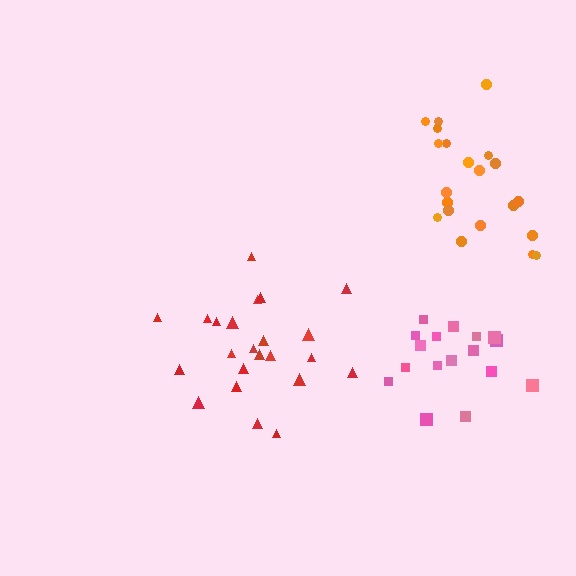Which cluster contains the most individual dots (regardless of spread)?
Red (24).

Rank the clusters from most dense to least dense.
pink, red, orange.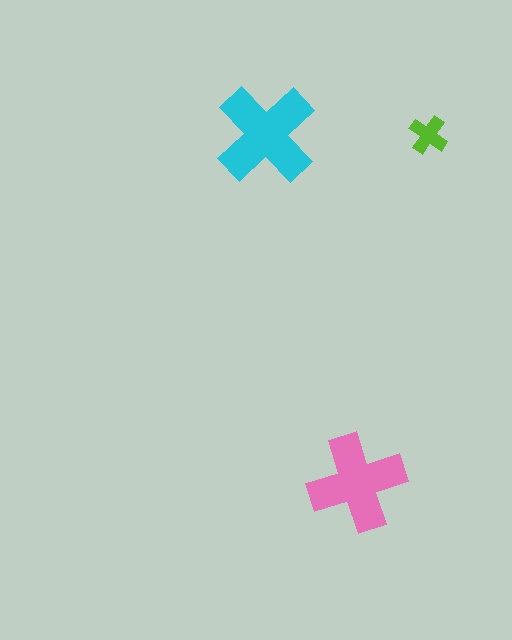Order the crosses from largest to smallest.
the cyan one, the pink one, the lime one.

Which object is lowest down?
The pink cross is bottommost.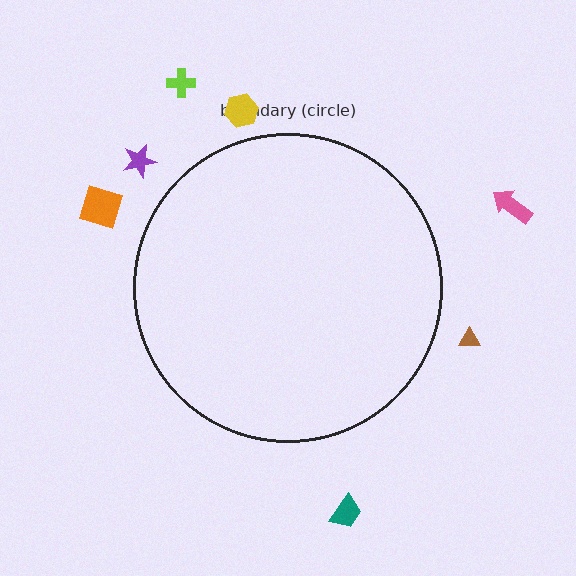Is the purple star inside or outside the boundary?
Outside.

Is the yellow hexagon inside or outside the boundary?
Outside.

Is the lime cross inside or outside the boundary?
Outside.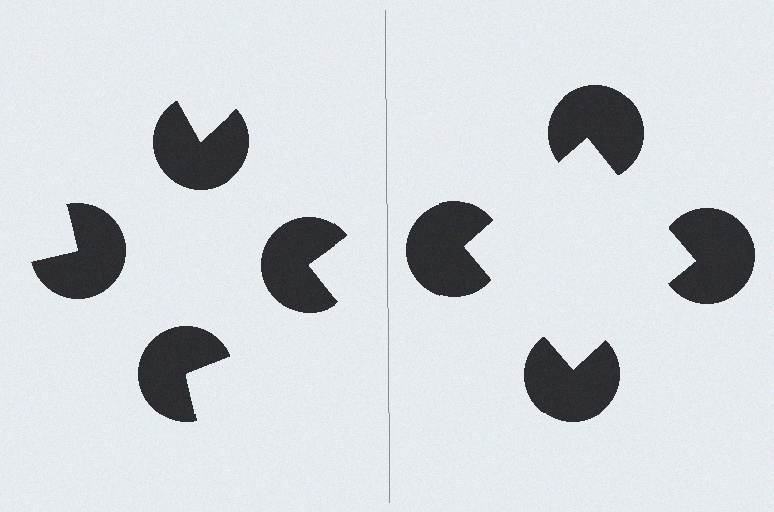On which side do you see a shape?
An illusory square appears on the right side. On the left side the wedge cuts are rotated, so no coherent shape forms.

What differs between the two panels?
The pac-man discs are positioned identically on both sides; only the wedge orientations differ. On the right they align to a square; on the left they are misaligned.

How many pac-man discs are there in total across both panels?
8 — 4 on each side.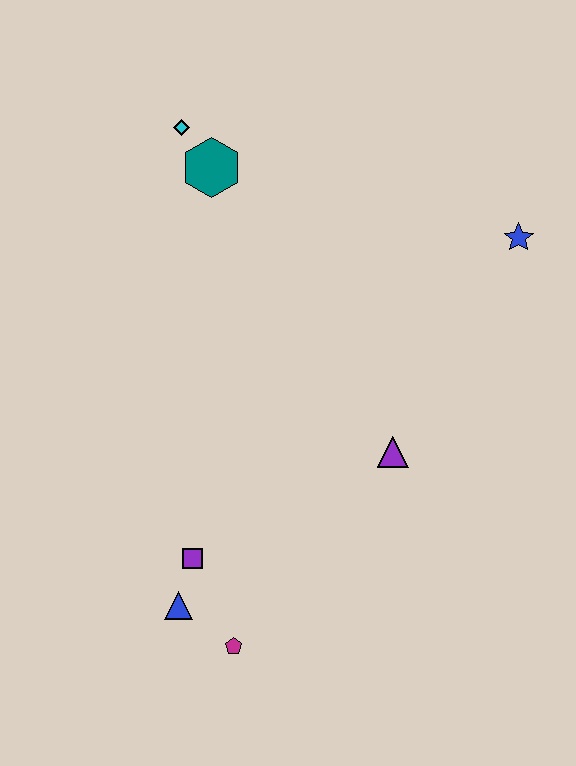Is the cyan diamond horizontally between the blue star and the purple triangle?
No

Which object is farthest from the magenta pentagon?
The cyan diamond is farthest from the magenta pentagon.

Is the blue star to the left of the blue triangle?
No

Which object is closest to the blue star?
The purple triangle is closest to the blue star.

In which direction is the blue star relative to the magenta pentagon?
The blue star is above the magenta pentagon.